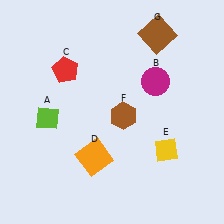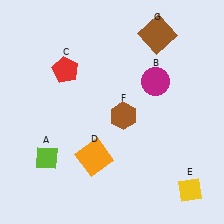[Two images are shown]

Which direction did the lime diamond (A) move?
The lime diamond (A) moved down.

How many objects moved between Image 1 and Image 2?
2 objects moved between the two images.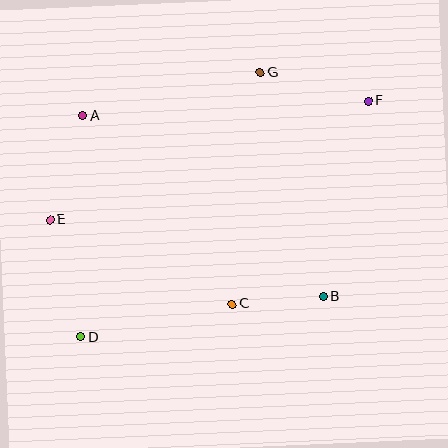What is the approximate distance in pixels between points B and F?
The distance between B and F is approximately 201 pixels.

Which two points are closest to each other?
Points B and C are closest to each other.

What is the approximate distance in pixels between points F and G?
The distance between F and G is approximately 112 pixels.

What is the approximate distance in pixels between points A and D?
The distance between A and D is approximately 222 pixels.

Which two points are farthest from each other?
Points D and F are farthest from each other.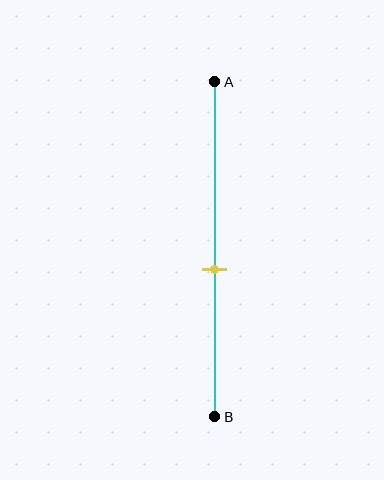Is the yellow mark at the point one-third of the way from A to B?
No, the mark is at about 55% from A, not at the 33% one-third point.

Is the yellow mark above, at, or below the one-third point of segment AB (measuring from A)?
The yellow mark is below the one-third point of segment AB.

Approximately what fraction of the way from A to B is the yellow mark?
The yellow mark is approximately 55% of the way from A to B.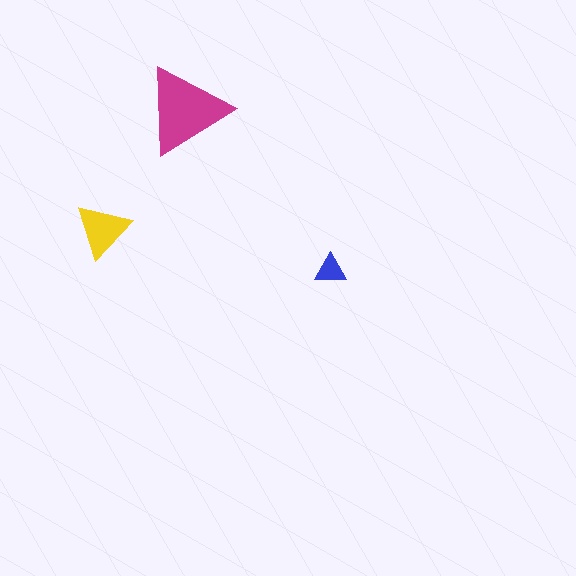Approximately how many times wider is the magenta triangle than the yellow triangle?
About 1.5 times wider.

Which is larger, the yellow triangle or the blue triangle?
The yellow one.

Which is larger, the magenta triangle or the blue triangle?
The magenta one.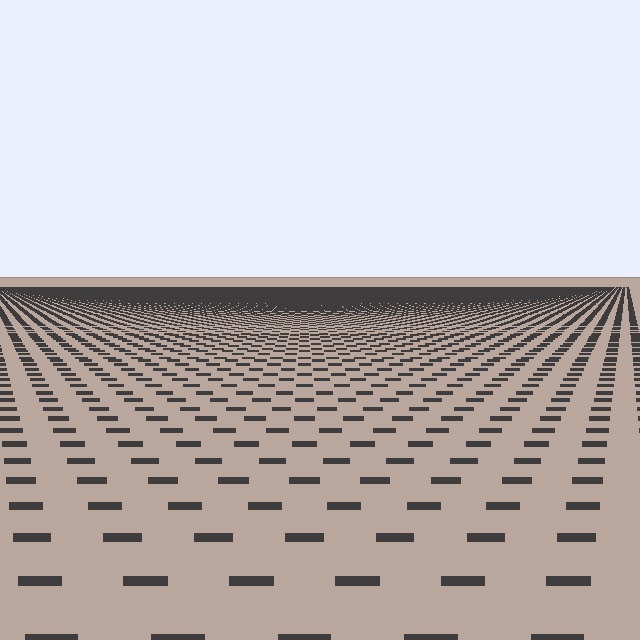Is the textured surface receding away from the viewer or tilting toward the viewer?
The surface is receding away from the viewer. Texture elements get smaller and denser toward the top.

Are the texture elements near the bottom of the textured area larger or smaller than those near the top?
Larger. Near the bottom, elements are closer to the viewer and appear at a bigger on-screen size.